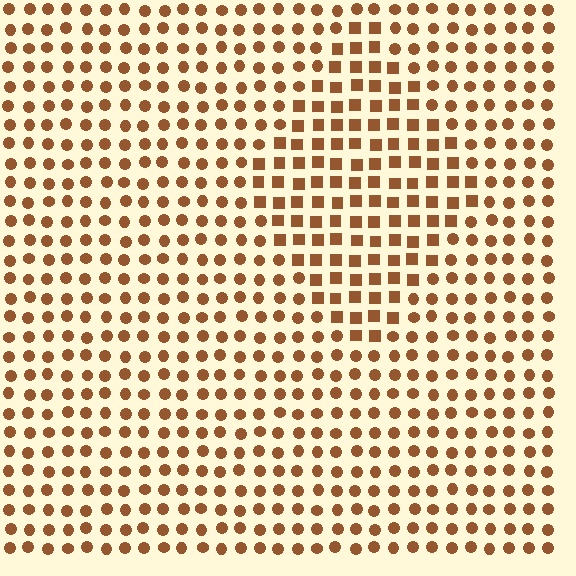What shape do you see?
I see a diamond.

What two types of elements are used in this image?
The image uses squares inside the diamond region and circles outside it.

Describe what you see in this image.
The image is filled with small brown elements arranged in a uniform grid. A diamond-shaped region contains squares, while the surrounding area contains circles. The boundary is defined purely by the change in element shape.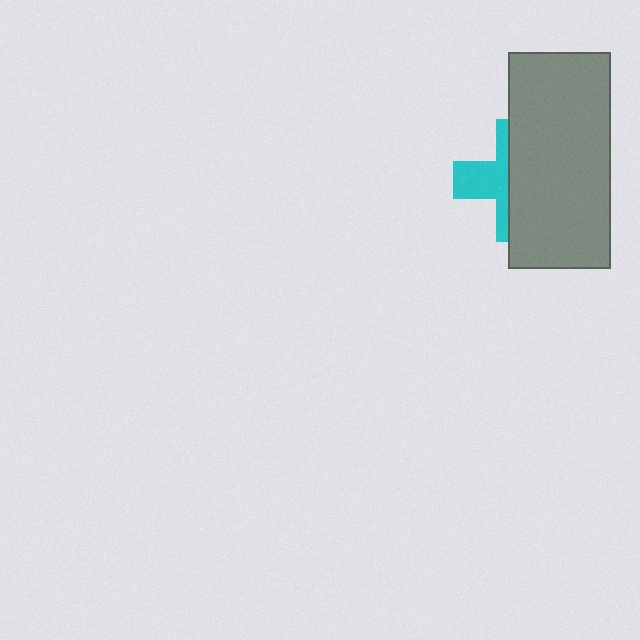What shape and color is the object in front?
The object in front is a gray rectangle.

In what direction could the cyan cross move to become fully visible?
The cyan cross could move left. That would shift it out from behind the gray rectangle entirely.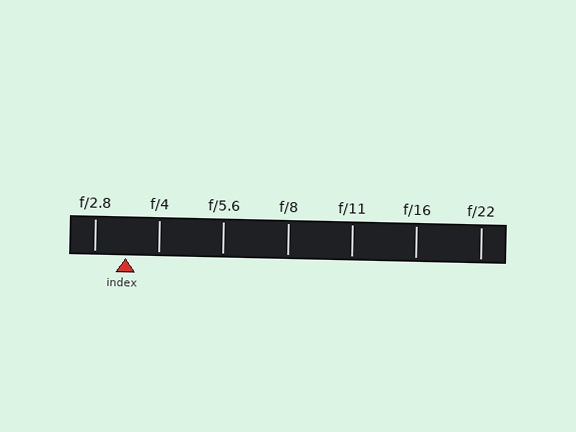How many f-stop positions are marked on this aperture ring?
There are 7 f-stop positions marked.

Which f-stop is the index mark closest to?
The index mark is closest to f/2.8.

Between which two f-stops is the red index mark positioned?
The index mark is between f/2.8 and f/4.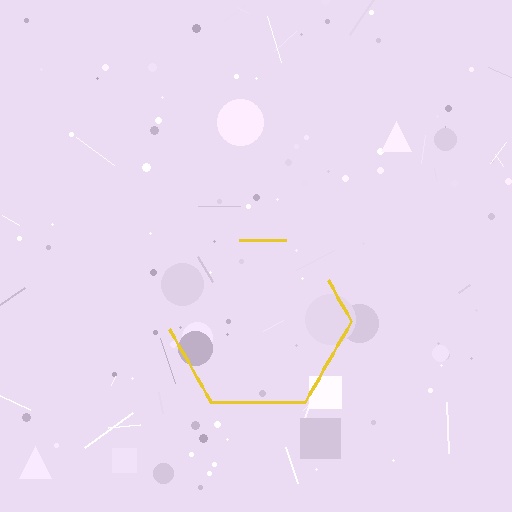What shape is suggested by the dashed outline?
The dashed outline suggests a hexagon.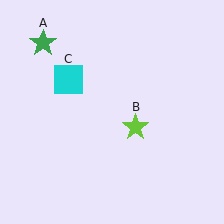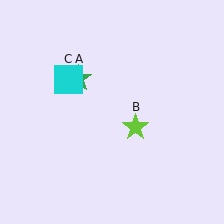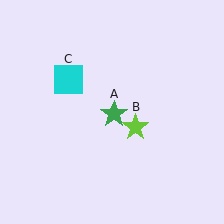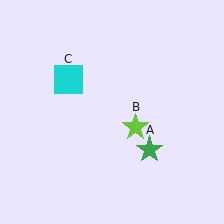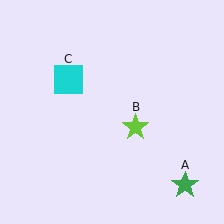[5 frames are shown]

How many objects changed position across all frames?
1 object changed position: green star (object A).